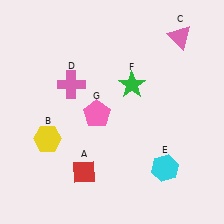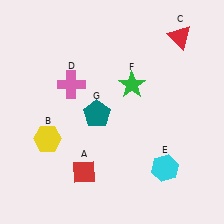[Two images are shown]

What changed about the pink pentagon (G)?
In Image 1, G is pink. In Image 2, it changed to teal.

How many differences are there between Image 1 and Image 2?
There are 2 differences between the two images.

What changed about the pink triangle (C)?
In Image 1, C is pink. In Image 2, it changed to red.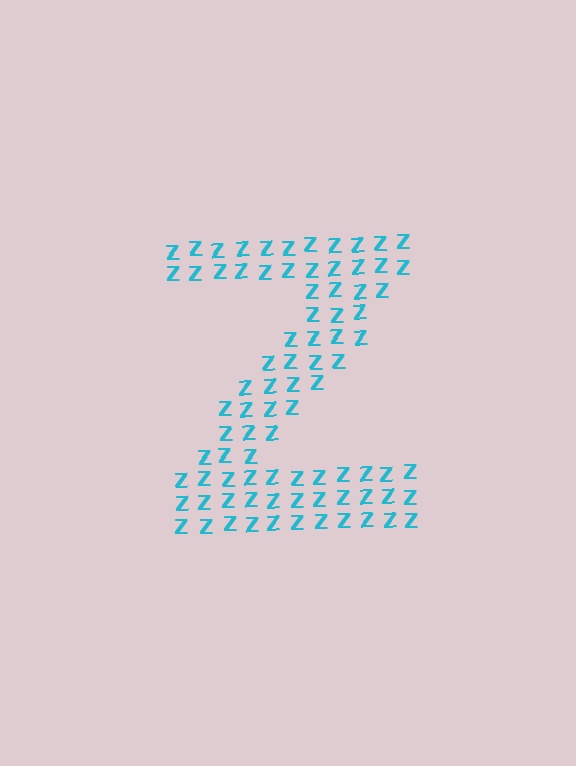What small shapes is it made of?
It is made of small letter Z's.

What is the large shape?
The large shape is the letter Z.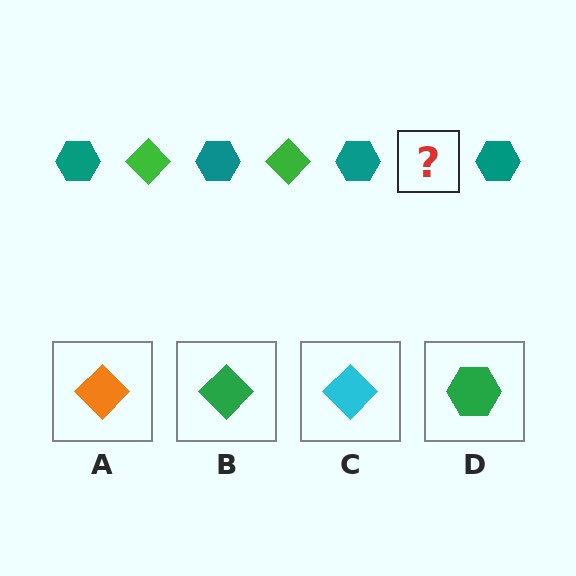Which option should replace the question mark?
Option B.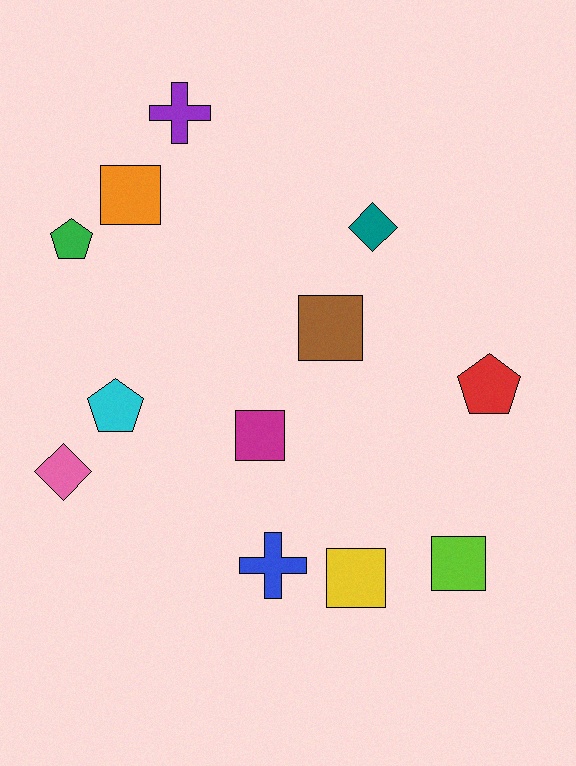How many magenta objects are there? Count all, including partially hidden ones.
There is 1 magenta object.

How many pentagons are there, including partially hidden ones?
There are 3 pentagons.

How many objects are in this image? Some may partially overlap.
There are 12 objects.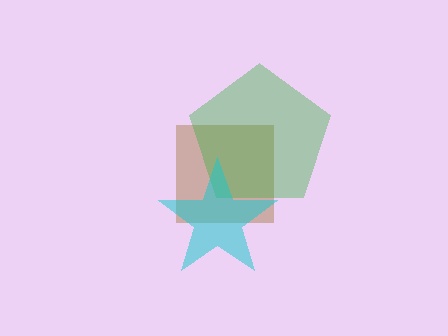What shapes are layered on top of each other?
The layered shapes are: a brown square, a green pentagon, a cyan star.